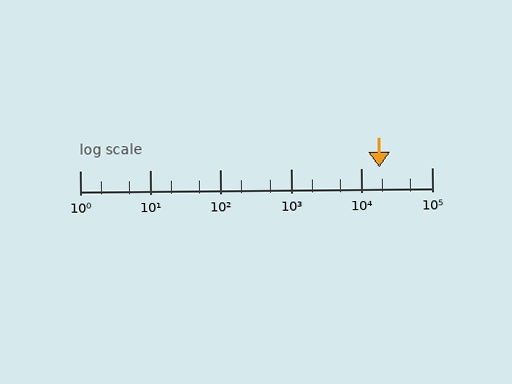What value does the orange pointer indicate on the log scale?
The pointer indicates approximately 18000.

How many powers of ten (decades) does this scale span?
The scale spans 5 decades, from 1 to 100000.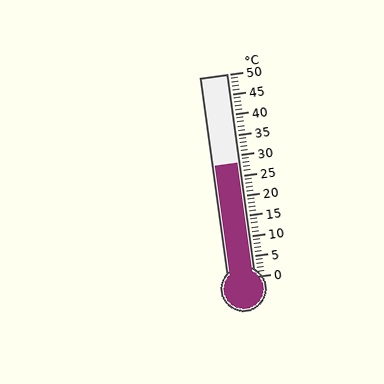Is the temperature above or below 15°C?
The temperature is above 15°C.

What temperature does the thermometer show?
The thermometer shows approximately 28°C.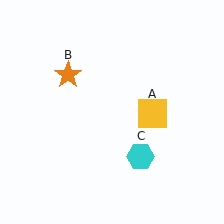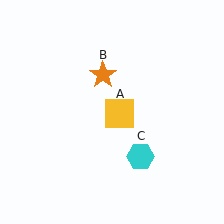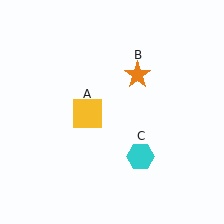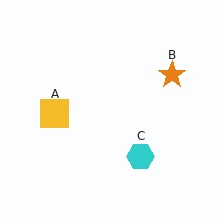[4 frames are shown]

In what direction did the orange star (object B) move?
The orange star (object B) moved right.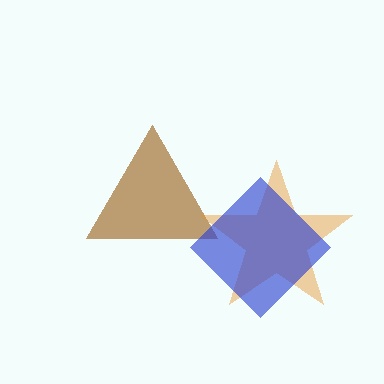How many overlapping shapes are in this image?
There are 3 overlapping shapes in the image.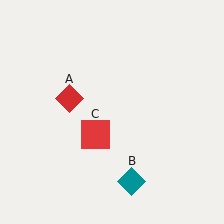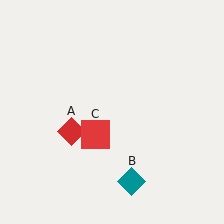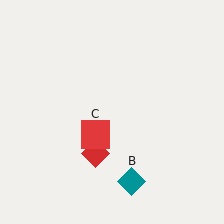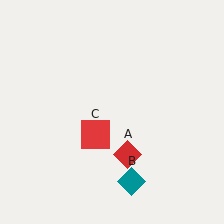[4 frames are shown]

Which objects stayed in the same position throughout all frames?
Teal diamond (object B) and red square (object C) remained stationary.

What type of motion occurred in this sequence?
The red diamond (object A) rotated counterclockwise around the center of the scene.